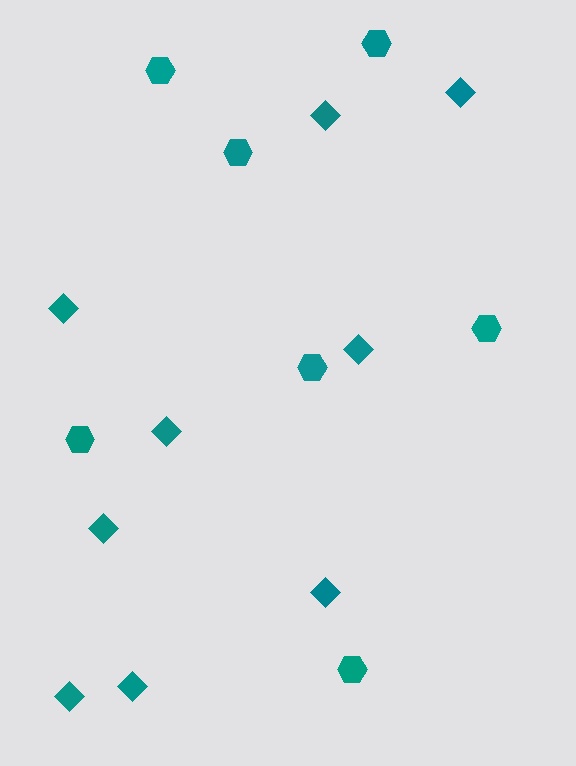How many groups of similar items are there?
There are 2 groups: one group of hexagons (7) and one group of diamonds (9).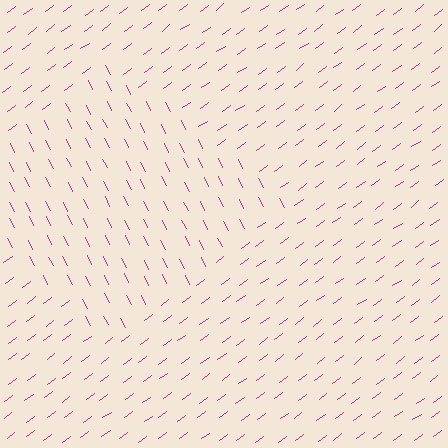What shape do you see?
I see a diamond.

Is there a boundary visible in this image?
Yes, there is a texture boundary formed by a change in line orientation.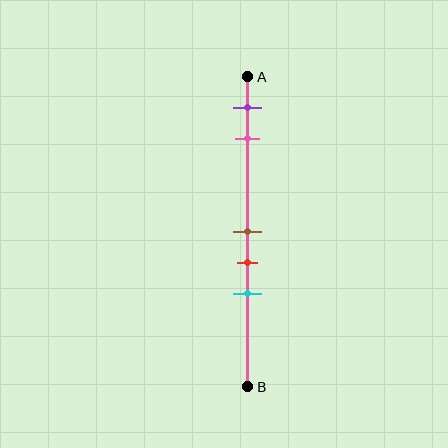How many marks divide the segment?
There are 5 marks dividing the segment.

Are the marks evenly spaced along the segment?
No, the marks are not evenly spaced.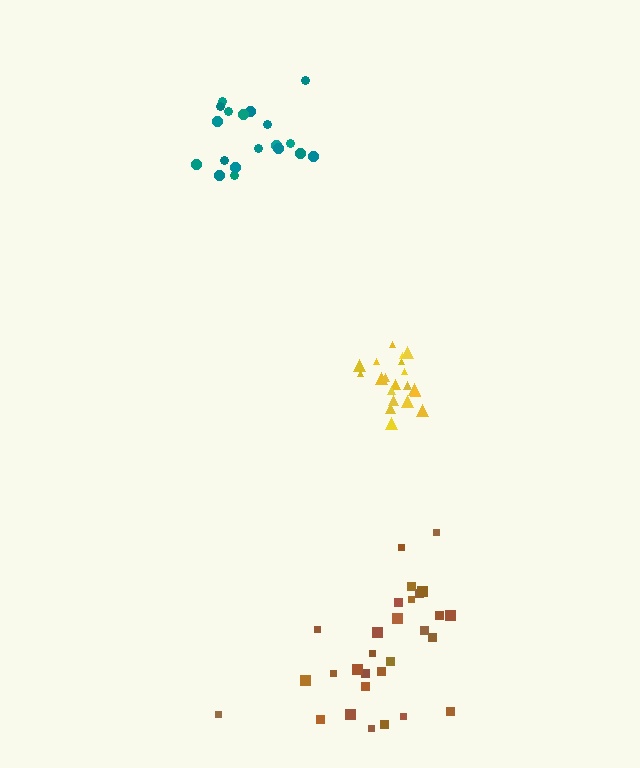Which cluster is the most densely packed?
Yellow.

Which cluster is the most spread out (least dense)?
Brown.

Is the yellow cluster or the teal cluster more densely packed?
Yellow.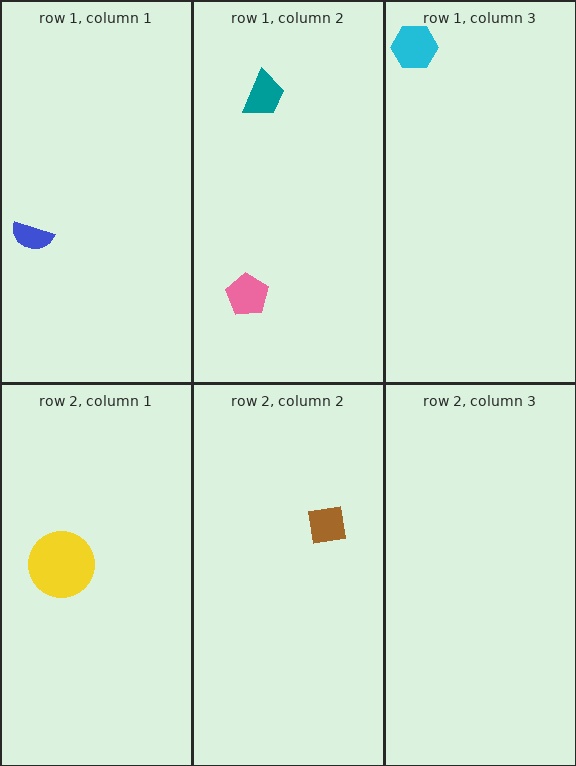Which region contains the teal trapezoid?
The row 1, column 2 region.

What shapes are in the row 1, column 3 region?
The cyan hexagon.